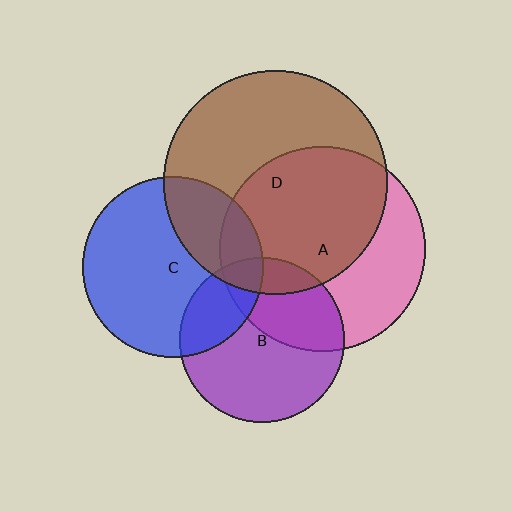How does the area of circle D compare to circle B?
Approximately 1.8 times.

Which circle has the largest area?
Circle D (brown).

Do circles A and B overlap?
Yes.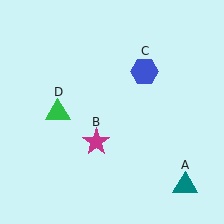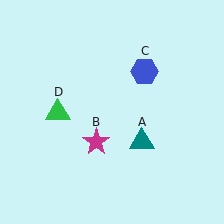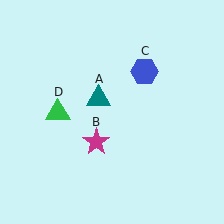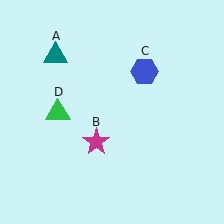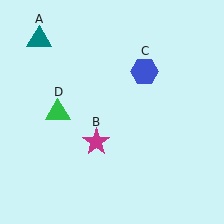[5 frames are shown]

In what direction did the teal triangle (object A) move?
The teal triangle (object A) moved up and to the left.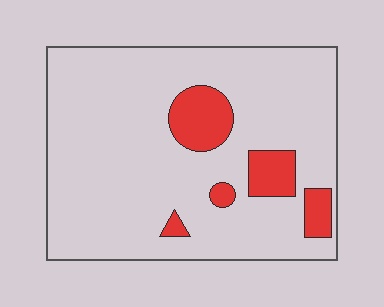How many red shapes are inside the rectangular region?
5.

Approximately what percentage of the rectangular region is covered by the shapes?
Approximately 15%.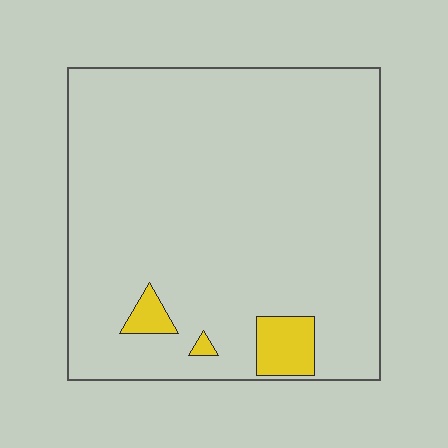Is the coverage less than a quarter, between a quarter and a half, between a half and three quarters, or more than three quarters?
Less than a quarter.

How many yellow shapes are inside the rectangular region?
3.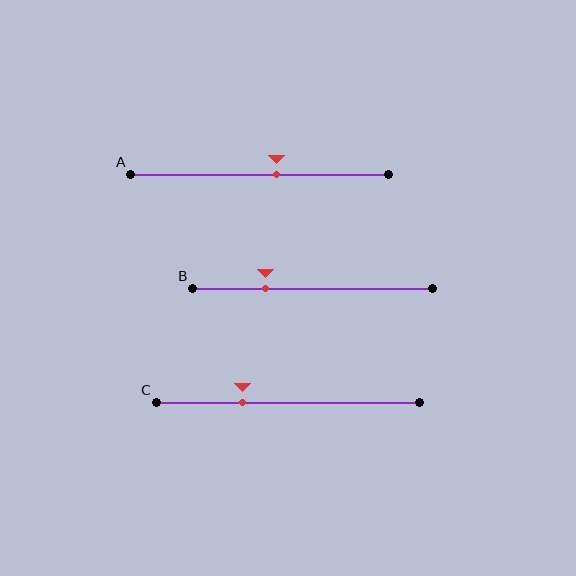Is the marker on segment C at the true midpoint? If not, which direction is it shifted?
No, the marker on segment C is shifted to the left by about 17% of the segment length.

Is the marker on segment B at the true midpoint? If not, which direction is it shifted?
No, the marker on segment B is shifted to the left by about 20% of the segment length.